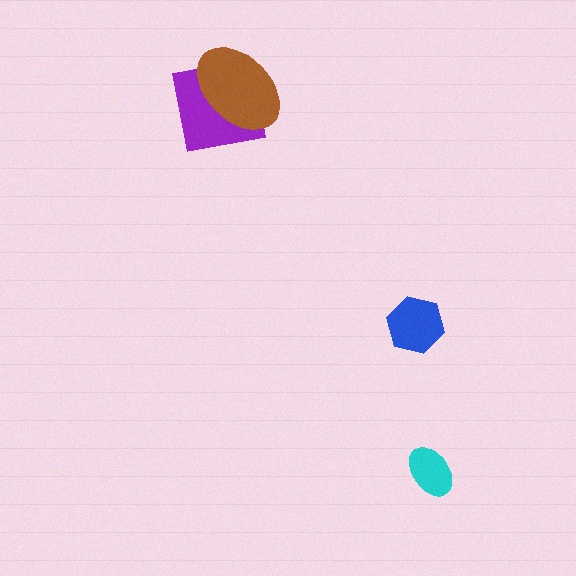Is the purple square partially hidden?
Yes, it is partially covered by another shape.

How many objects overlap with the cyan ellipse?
0 objects overlap with the cyan ellipse.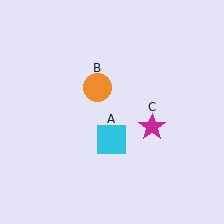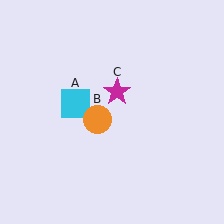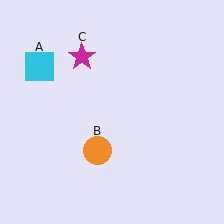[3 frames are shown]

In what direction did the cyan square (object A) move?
The cyan square (object A) moved up and to the left.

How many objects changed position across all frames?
3 objects changed position: cyan square (object A), orange circle (object B), magenta star (object C).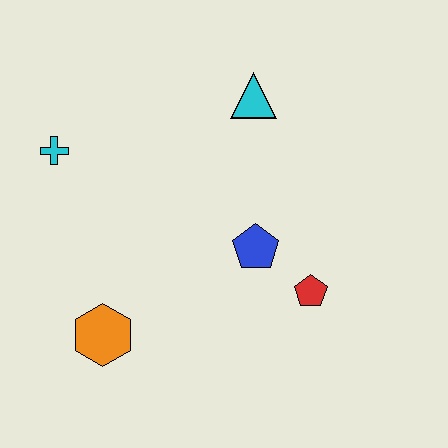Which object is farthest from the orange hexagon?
The cyan triangle is farthest from the orange hexagon.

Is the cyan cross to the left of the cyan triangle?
Yes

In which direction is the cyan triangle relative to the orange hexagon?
The cyan triangle is above the orange hexagon.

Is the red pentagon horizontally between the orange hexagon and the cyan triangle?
No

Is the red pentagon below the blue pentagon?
Yes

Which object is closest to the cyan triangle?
The blue pentagon is closest to the cyan triangle.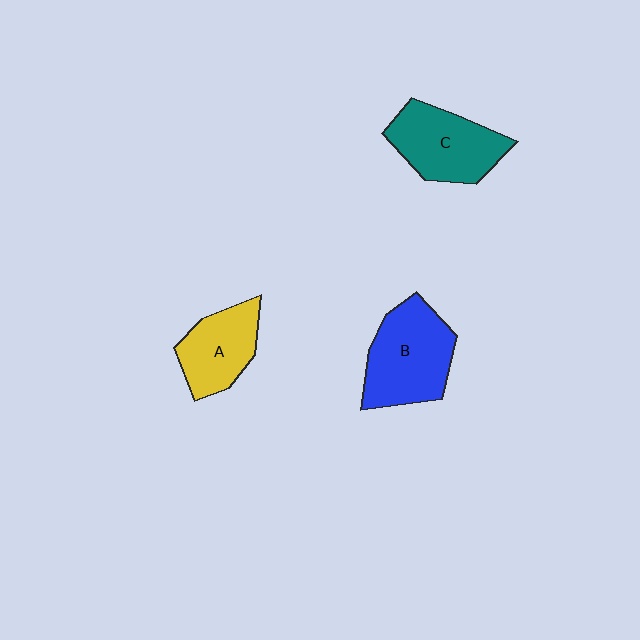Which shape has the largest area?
Shape B (blue).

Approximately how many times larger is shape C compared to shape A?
Approximately 1.2 times.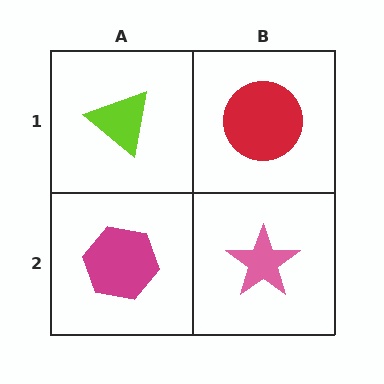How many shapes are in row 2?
2 shapes.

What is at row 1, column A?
A lime triangle.